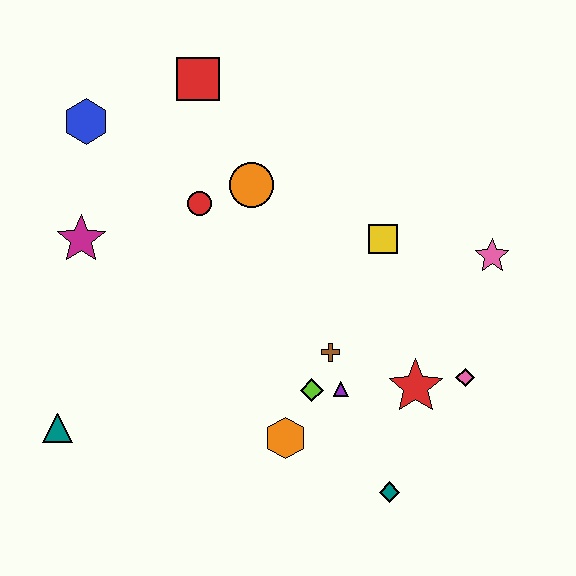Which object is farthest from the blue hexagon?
The teal diamond is farthest from the blue hexagon.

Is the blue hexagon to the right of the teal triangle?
Yes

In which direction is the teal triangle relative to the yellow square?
The teal triangle is to the left of the yellow square.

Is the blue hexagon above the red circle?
Yes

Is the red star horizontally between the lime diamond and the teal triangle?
No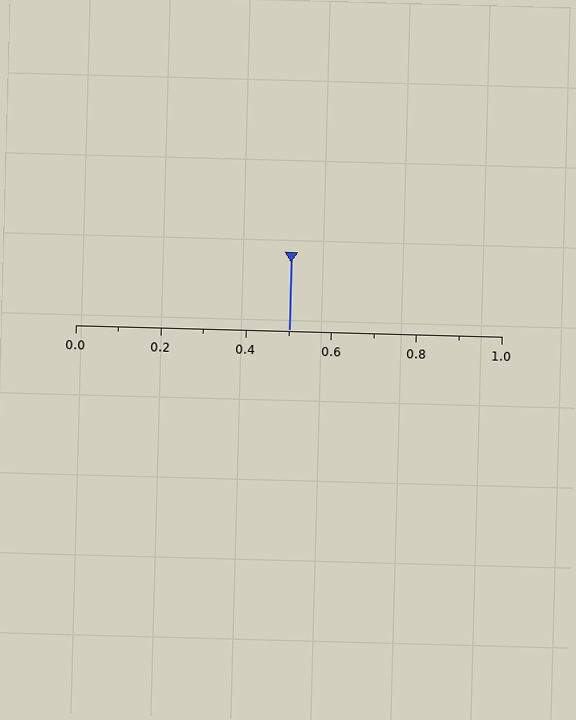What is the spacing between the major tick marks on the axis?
The major ticks are spaced 0.2 apart.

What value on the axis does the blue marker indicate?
The marker indicates approximately 0.5.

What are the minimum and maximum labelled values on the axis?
The axis runs from 0.0 to 1.0.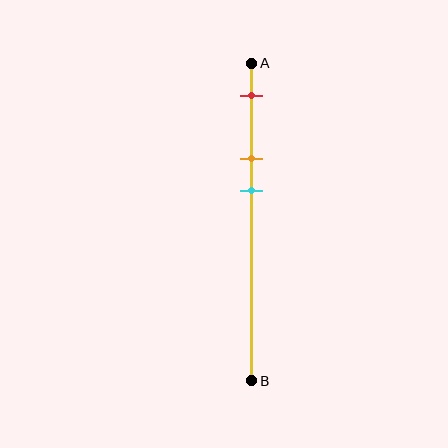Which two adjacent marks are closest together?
The orange and cyan marks are the closest adjacent pair.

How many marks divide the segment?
There are 3 marks dividing the segment.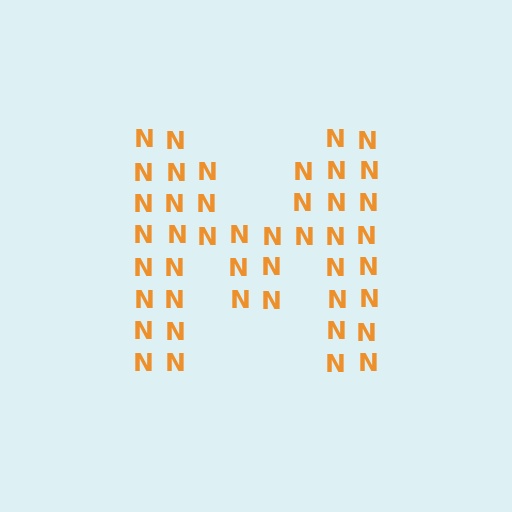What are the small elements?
The small elements are letter N's.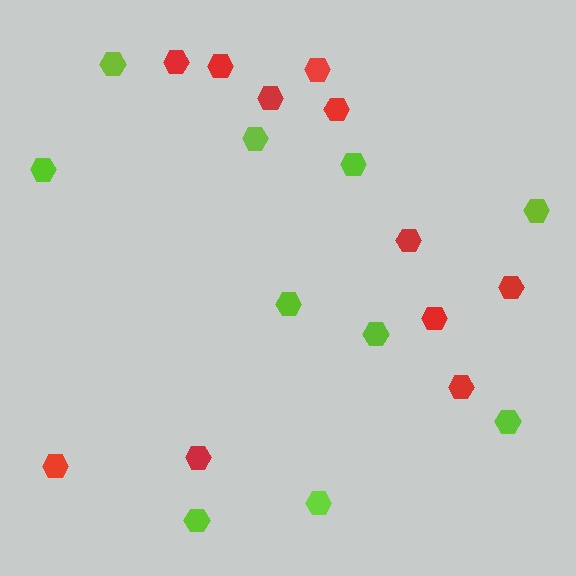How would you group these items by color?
There are 2 groups: one group of red hexagons (11) and one group of lime hexagons (10).